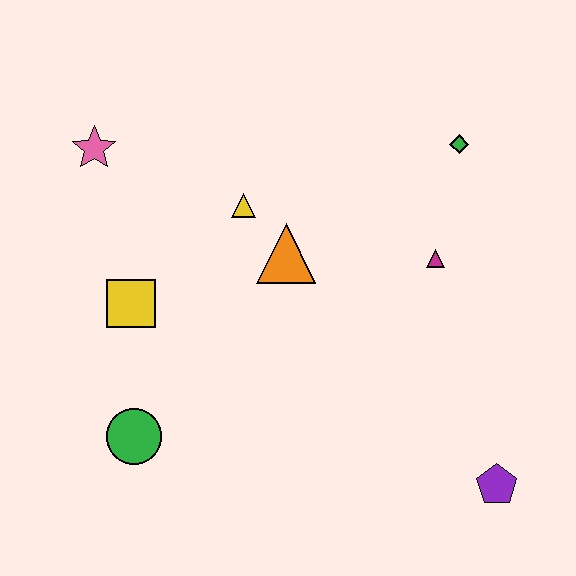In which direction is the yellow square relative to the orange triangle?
The yellow square is to the left of the orange triangle.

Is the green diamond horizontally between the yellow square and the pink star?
No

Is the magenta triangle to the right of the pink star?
Yes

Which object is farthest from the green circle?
The green diamond is farthest from the green circle.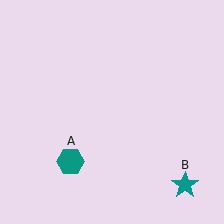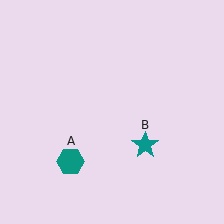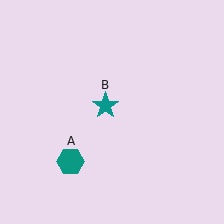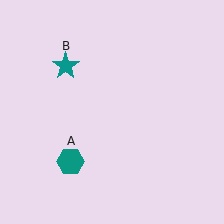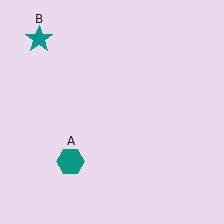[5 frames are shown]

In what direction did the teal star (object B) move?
The teal star (object B) moved up and to the left.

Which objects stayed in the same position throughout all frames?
Teal hexagon (object A) remained stationary.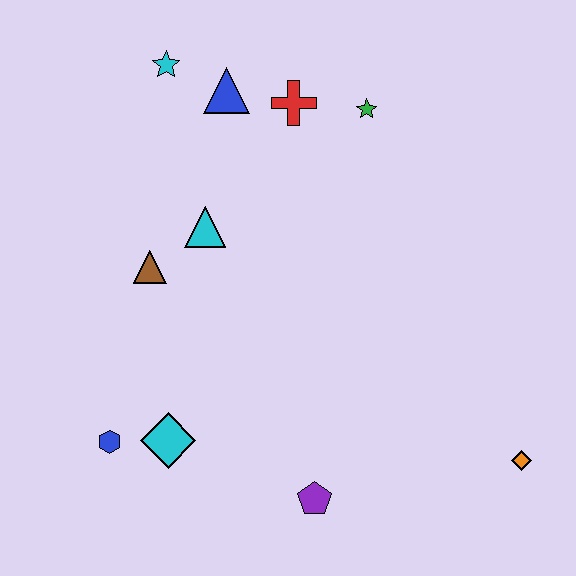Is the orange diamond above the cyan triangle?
No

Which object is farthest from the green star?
The blue hexagon is farthest from the green star.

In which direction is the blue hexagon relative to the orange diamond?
The blue hexagon is to the left of the orange diamond.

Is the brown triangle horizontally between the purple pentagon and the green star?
No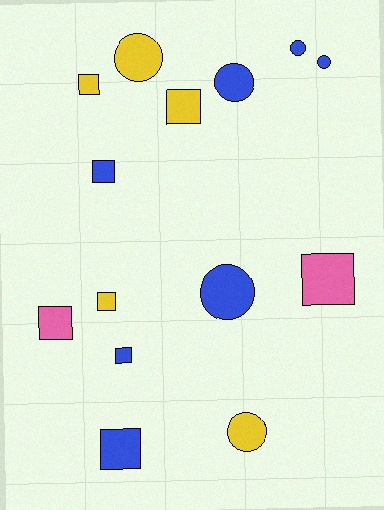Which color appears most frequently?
Blue, with 7 objects.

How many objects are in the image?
There are 14 objects.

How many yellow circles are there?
There are 2 yellow circles.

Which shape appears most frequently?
Square, with 8 objects.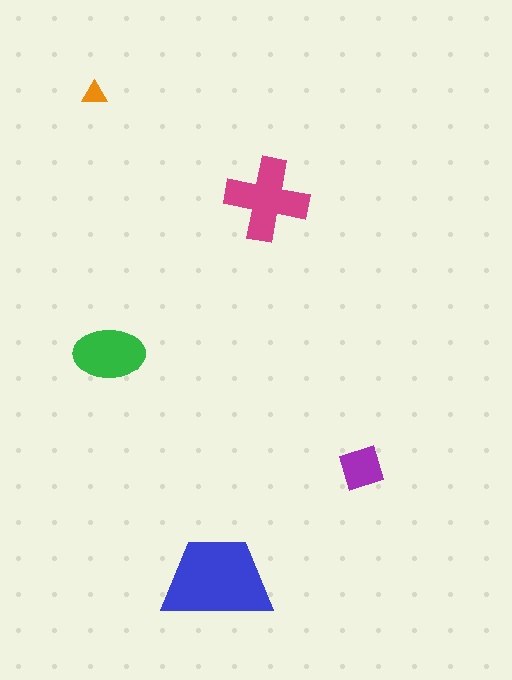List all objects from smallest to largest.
The orange triangle, the purple square, the green ellipse, the magenta cross, the blue trapezoid.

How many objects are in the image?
There are 5 objects in the image.